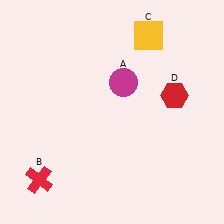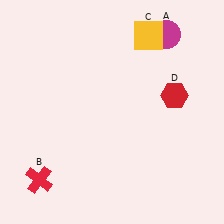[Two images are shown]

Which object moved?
The magenta circle (A) moved up.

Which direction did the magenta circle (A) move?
The magenta circle (A) moved up.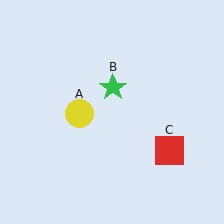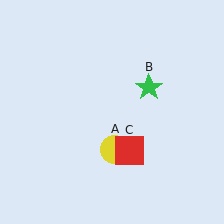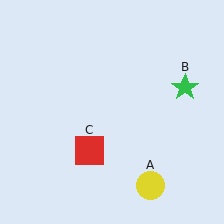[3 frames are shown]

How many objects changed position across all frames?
3 objects changed position: yellow circle (object A), green star (object B), red square (object C).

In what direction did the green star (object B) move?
The green star (object B) moved right.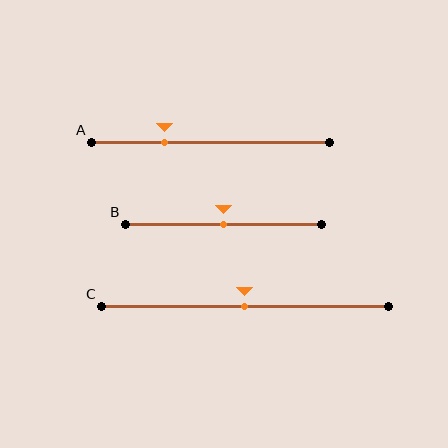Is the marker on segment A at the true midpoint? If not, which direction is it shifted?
No, the marker on segment A is shifted to the left by about 19% of the segment length.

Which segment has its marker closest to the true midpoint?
Segment B has its marker closest to the true midpoint.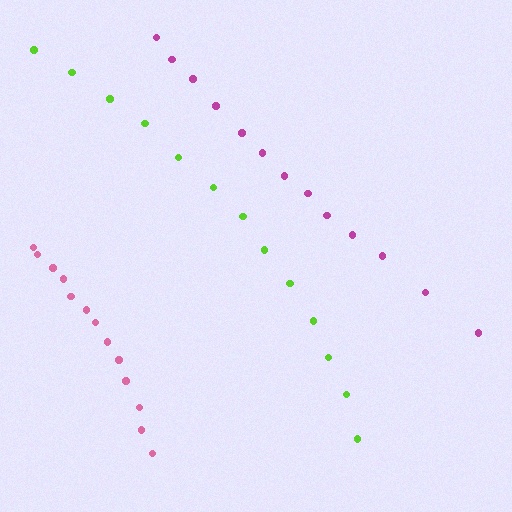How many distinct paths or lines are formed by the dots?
There are 3 distinct paths.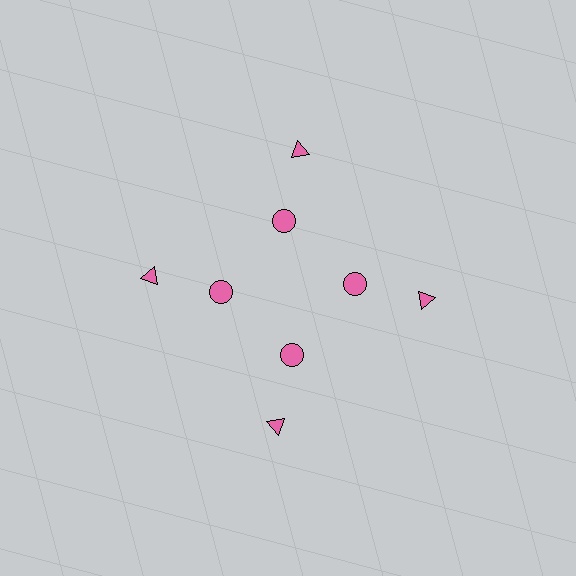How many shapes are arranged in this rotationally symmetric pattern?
There are 8 shapes, arranged in 4 groups of 2.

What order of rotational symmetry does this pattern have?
This pattern has 4-fold rotational symmetry.